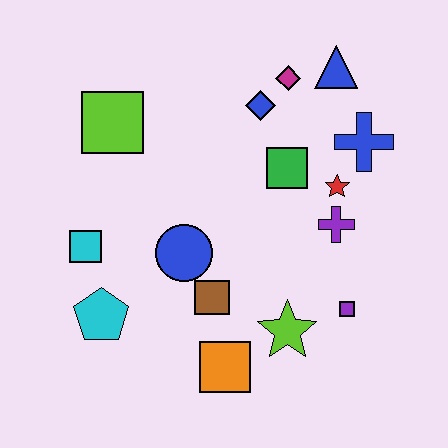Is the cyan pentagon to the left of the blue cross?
Yes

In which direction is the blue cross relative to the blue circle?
The blue cross is to the right of the blue circle.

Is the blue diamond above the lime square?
Yes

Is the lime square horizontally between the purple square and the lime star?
No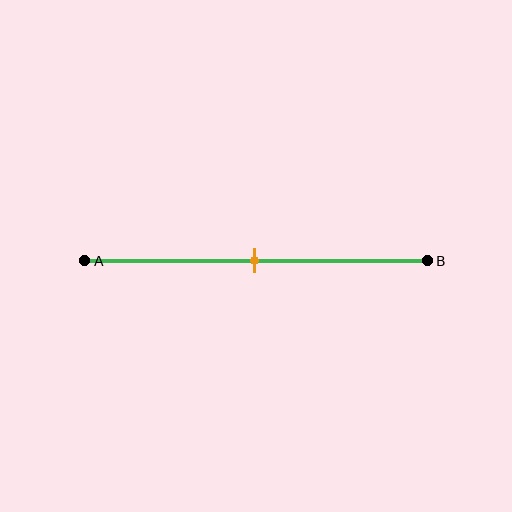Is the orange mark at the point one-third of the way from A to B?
No, the mark is at about 50% from A, not at the 33% one-third point.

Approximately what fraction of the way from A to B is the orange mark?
The orange mark is approximately 50% of the way from A to B.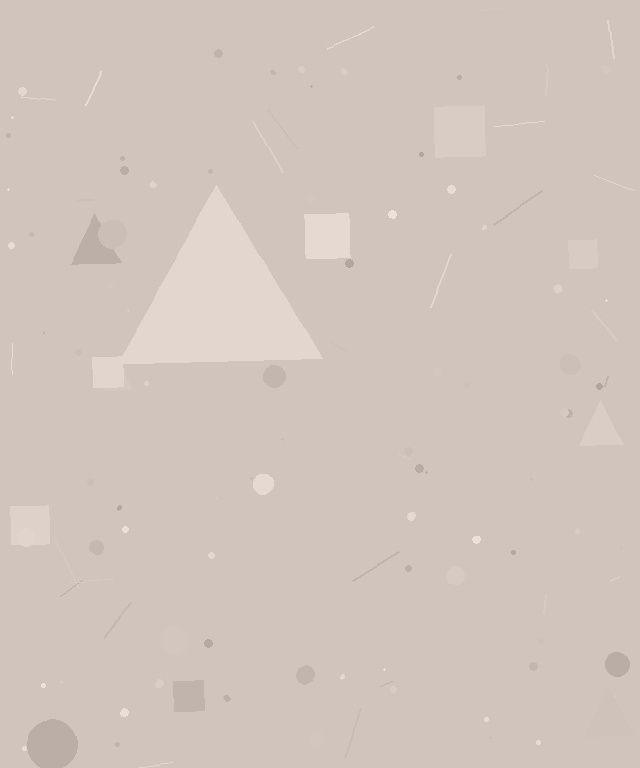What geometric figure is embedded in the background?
A triangle is embedded in the background.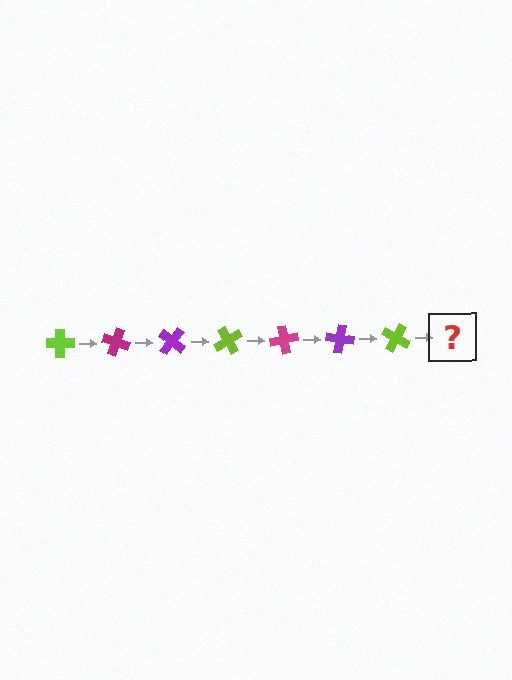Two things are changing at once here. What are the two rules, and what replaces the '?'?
The two rules are that it rotates 20 degrees each step and the color cycles through lime, magenta, and purple. The '?' should be a magenta cross, rotated 140 degrees from the start.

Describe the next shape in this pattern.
It should be a magenta cross, rotated 140 degrees from the start.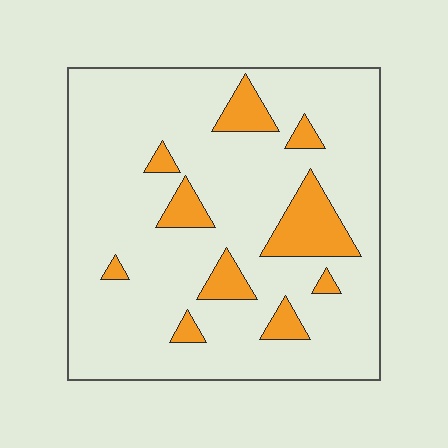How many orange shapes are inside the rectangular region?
10.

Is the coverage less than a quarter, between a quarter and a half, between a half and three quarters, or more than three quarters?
Less than a quarter.